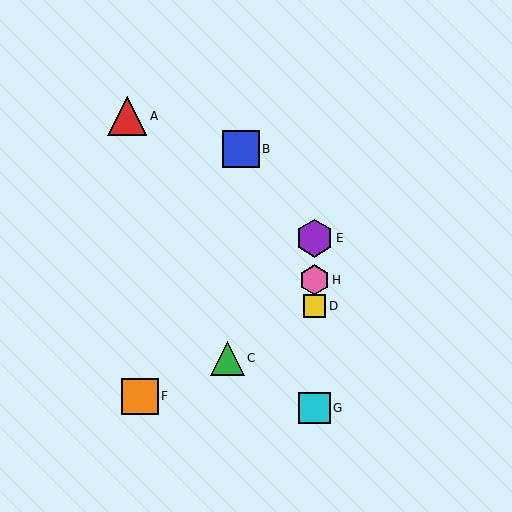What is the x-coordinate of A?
Object A is at x≈127.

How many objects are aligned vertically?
4 objects (D, E, G, H) are aligned vertically.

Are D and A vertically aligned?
No, D is at x≈315 and A is at x≈127.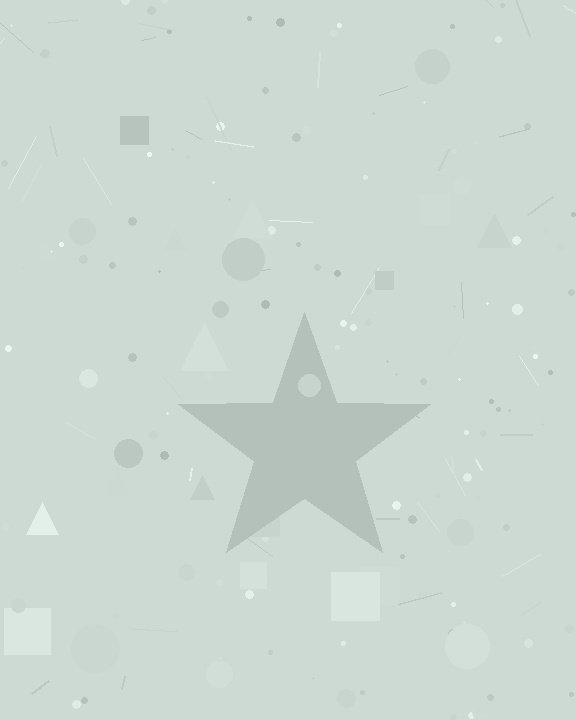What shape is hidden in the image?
A star is hidden in the image.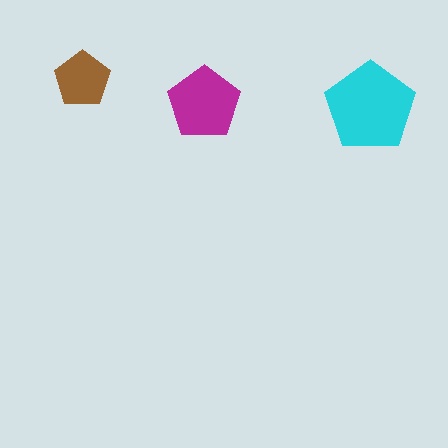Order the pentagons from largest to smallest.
the cyan one, the magenta one, the brown one.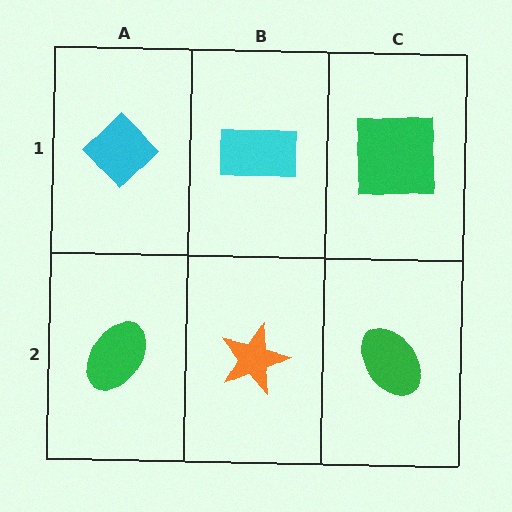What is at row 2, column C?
A green ellipse.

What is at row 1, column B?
A cyan rectangle.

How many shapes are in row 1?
3 shapes.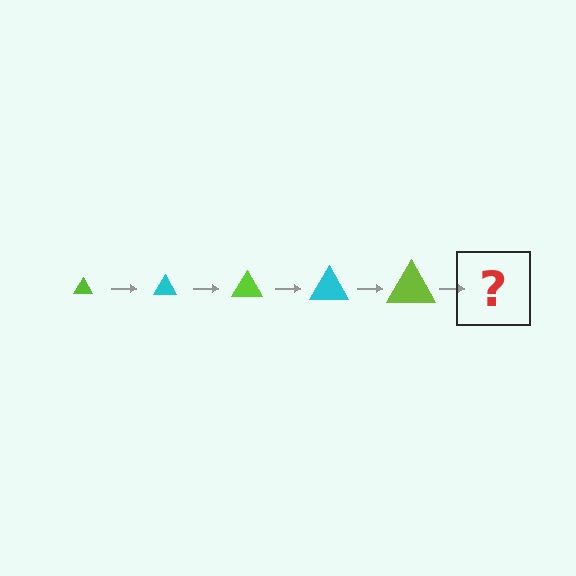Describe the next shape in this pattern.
It should be a cyan triangle, larger than the previous one.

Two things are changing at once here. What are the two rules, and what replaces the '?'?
The two rules are that the triangle grows larger each step and the color cycles through lime and cyan. The '?' should be a cyan triangle, larger than the previous one.